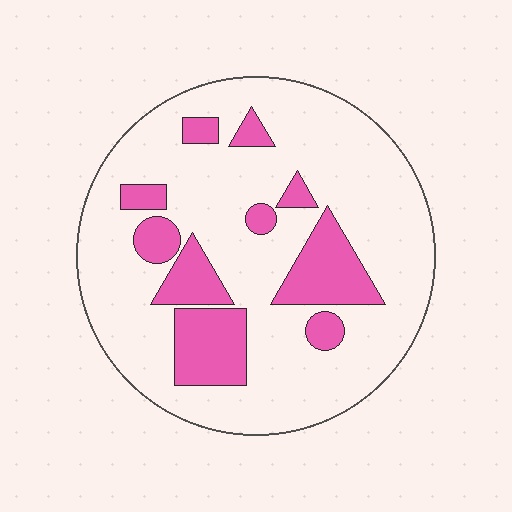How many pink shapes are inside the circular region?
10.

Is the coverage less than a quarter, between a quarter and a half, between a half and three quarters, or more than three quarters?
Less than a quarter.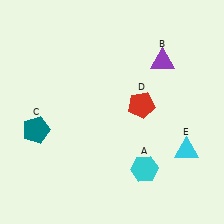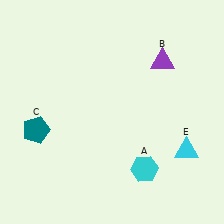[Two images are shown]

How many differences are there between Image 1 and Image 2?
There is 1 difference between the two images.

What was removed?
The red pentagon (D) was removed in Image 2.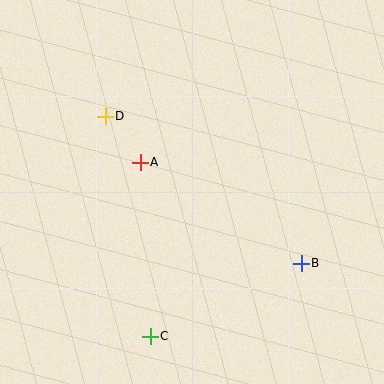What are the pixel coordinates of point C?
Point C is at (150, 336).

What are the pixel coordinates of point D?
Point D is at (105, 116).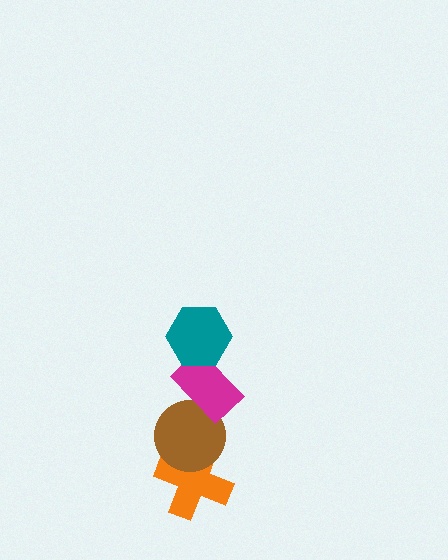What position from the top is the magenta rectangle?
The magenta rectangle is 2nd from the top.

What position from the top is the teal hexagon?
The teal hexagon is 1st from the top.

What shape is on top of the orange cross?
The brown circle is on top of the orange cross.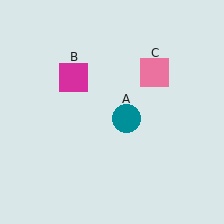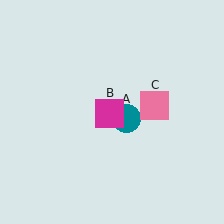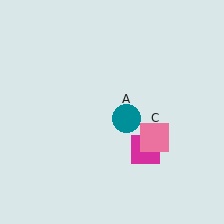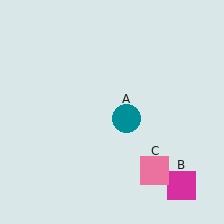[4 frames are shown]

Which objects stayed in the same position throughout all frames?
Teal circle (object A) remained stationary.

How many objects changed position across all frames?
2 objects changed position: magenta square (object B), pink square (object C).